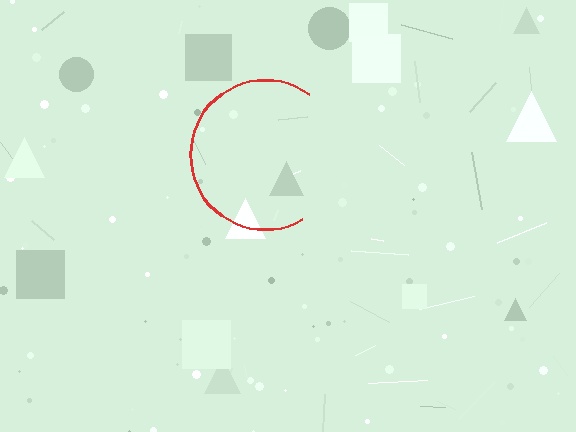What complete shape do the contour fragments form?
The contour fragments form a circle.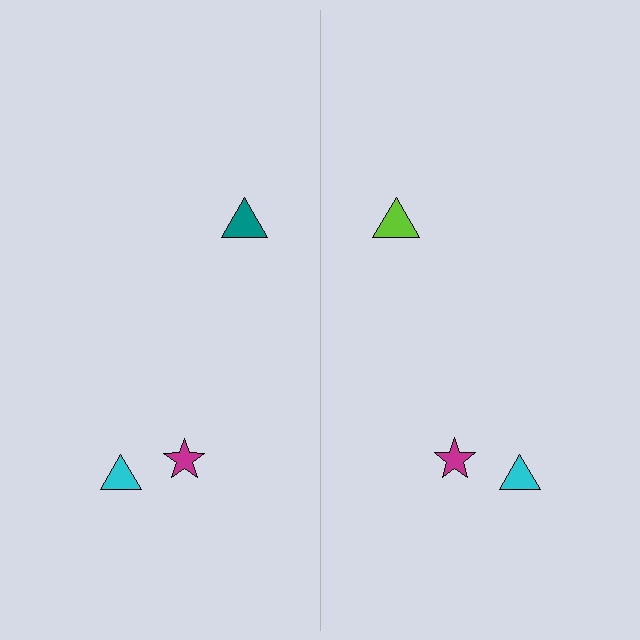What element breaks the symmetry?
The lime triangle on the right side breaks the symmetry — its mirror counterpart is teal.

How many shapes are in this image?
There are 6 shapes in this image.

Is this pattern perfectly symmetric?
No, the pattern is not perfectly symmetric. The lime triangle on the right side breaks the symmetry — its mirror counterpart is teal.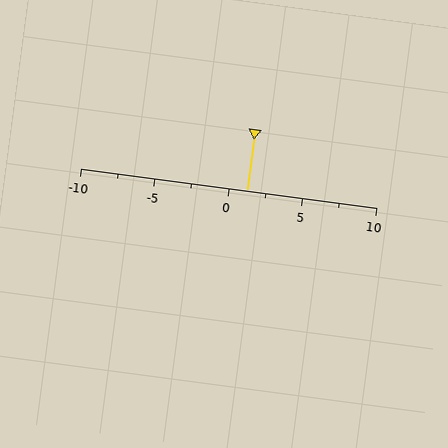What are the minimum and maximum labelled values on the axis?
The axis runs from -10 to 10.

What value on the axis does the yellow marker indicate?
The marker indicates approximately 1.2.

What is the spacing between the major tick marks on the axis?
The major ticks are spaced 5 apart.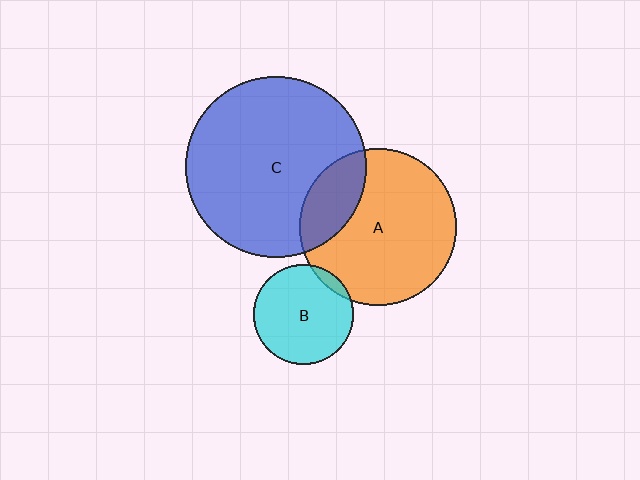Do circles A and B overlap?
Yes.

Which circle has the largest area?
Circle C (blue).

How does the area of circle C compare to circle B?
Approximately 3.3 times.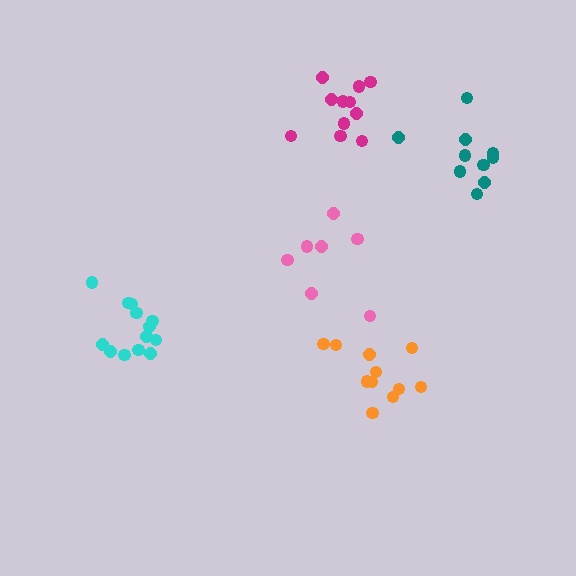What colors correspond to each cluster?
The clusters are colored: orange, pink, cyan, magenta, teal.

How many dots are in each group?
Group 1: 11 dots, Group 2: 7 dots, Group 3: 13 dots, Group 4: 11 dots, Group 5: 10 dots (52 total).